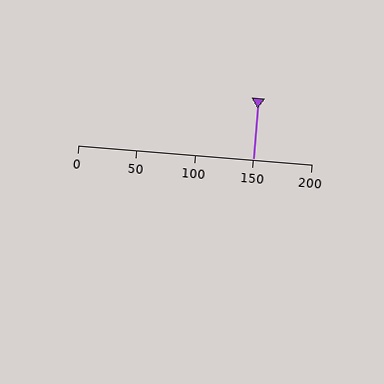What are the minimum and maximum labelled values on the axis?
The axis runs from 0 to 200.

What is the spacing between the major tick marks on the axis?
The major ticks are spaced 50 apart.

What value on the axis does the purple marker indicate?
The marker indicates approximately 150.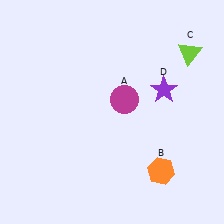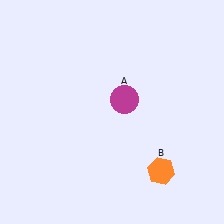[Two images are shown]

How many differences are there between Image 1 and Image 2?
There are 2 differences between the two images.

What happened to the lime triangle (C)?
The lime triangle (C) was removed in Image 2. It was in the top-right area of Image 1.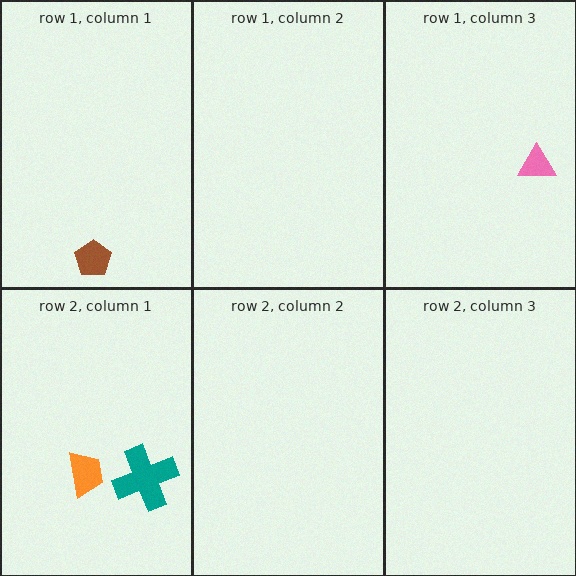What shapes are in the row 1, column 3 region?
The pink triangle.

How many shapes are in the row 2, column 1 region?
2.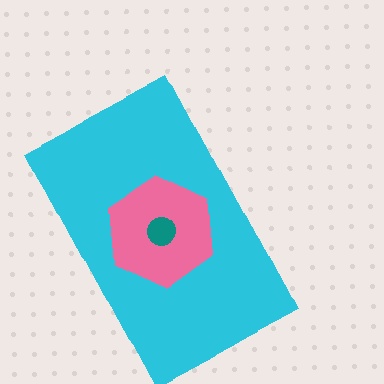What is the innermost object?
The teal circle.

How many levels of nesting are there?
3.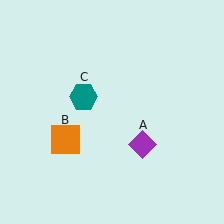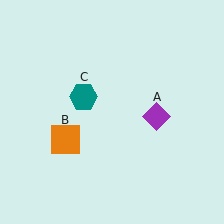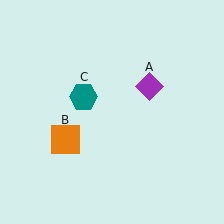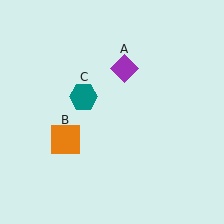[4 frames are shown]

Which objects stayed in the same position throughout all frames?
Orange square (object B) and teal hexagon (object C) remained stationary.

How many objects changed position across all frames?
1 object changed position: purple diamond (object A).